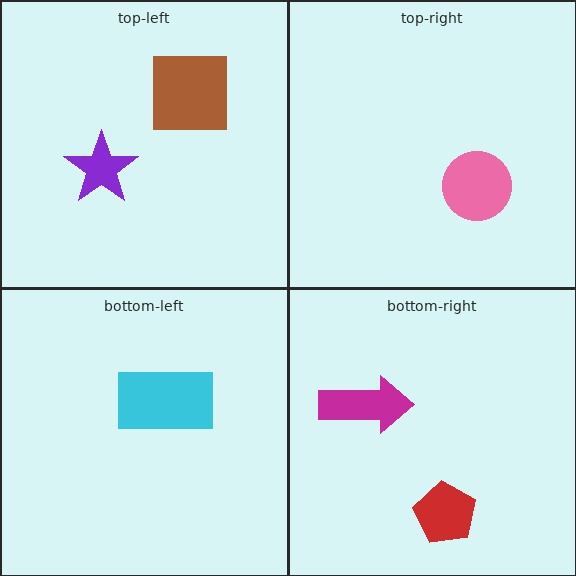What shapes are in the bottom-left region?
The cyan rectangle.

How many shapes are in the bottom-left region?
1.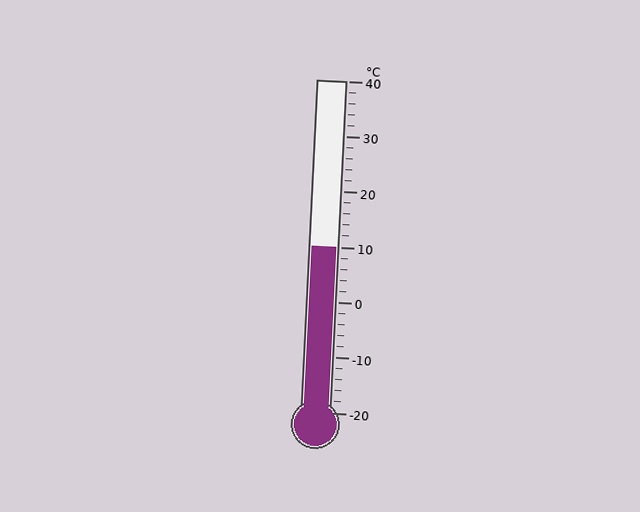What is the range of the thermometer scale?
The thermometer scale ranges from -20°C to 40°C.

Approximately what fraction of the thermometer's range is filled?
The thermometer is filled to approximately 50% of its range.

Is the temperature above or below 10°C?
The temperature is at 10°C.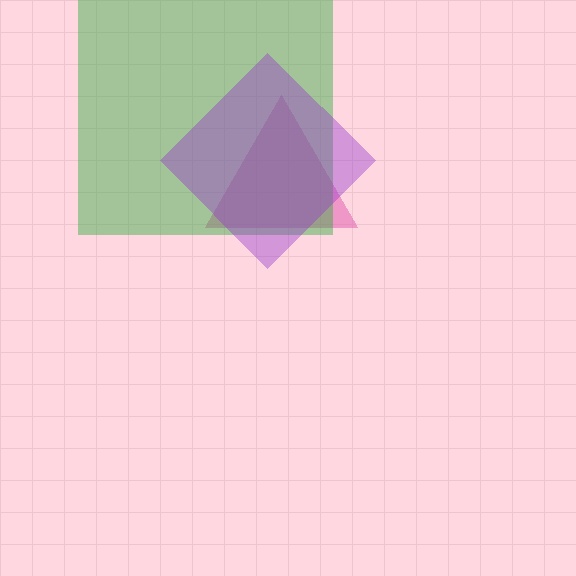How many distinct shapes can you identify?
There are 3 distinct shapes: a pink triangle, a green square, a purple diamond.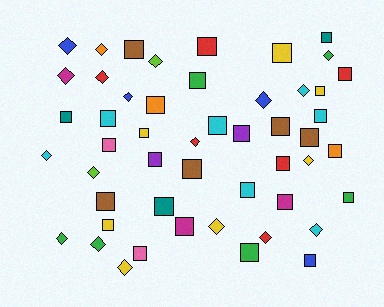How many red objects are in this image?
There are 6 red objects.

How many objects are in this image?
There are 50 objects.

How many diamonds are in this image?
There are 19 diamonds.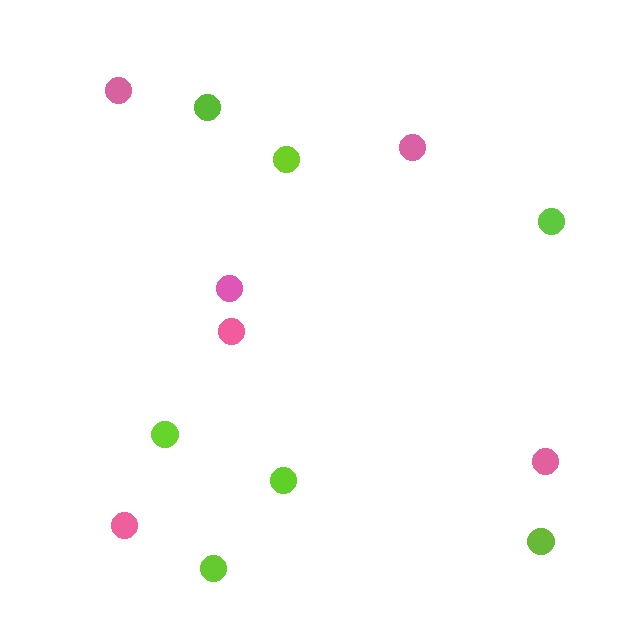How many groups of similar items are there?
There are 2 groups: one group of pink circles (6) and one group of lime circles (7).